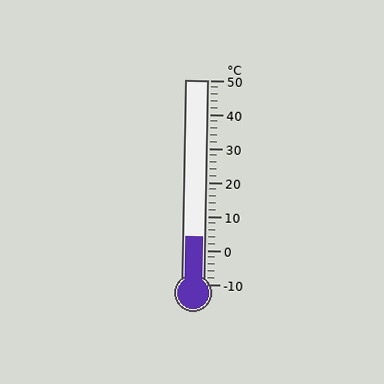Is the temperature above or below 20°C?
The temperature is below 20°C.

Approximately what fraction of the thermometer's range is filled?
The thermometer is filled to approximately 25% of its range.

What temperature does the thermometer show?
The thermometer shows approximately 4°C.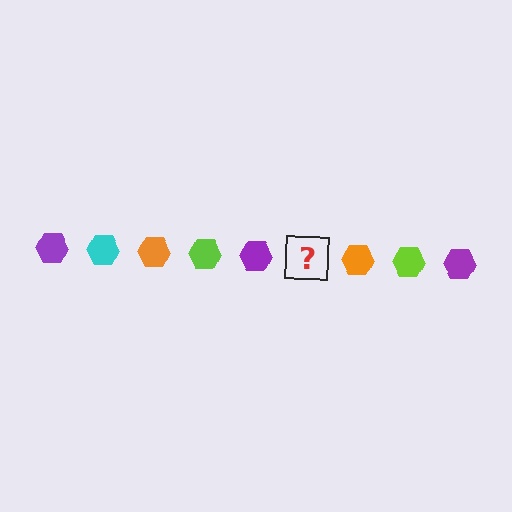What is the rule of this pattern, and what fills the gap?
The rule is that the pattern cycles through purple, cyan, orange, lime hexagons. The gap should be filled with a cyan hexagon.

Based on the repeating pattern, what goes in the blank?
The blank should be a cyan hexagon.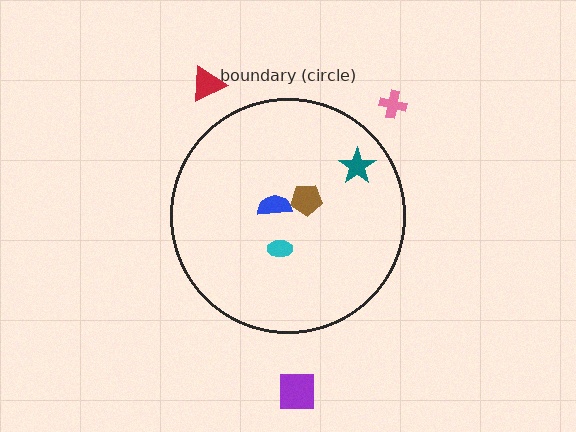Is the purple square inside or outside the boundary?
Outside.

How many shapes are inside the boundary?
4 inside, 3 outside.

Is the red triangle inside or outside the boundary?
Outside.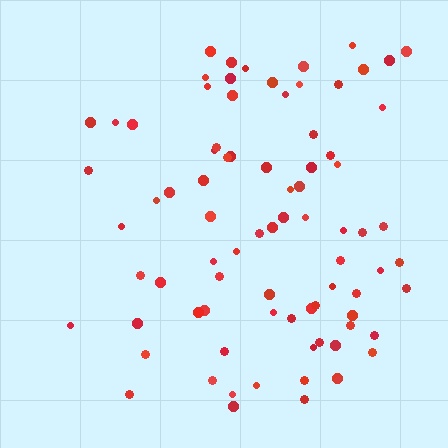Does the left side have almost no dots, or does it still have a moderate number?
Still a moderate number, just noticeably fewer than the right.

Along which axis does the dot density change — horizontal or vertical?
Horizontal.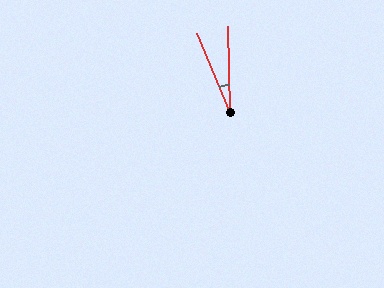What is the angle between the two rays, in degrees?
Approximately 21 degrees.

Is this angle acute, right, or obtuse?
It is acute.